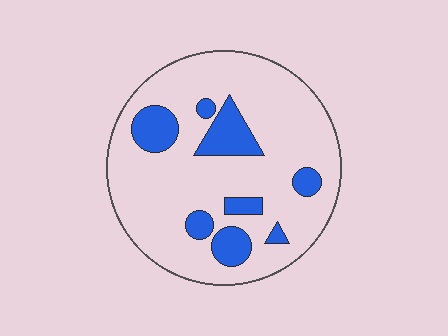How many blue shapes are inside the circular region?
8.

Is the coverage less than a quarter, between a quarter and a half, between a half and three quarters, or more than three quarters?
Less than a quarter.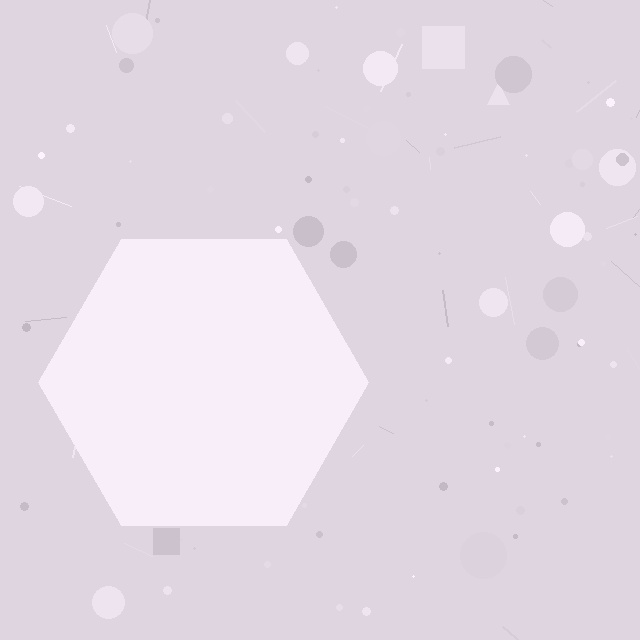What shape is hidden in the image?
A hexagon is hidden in the image.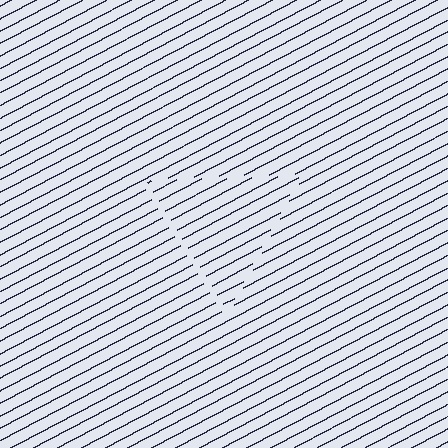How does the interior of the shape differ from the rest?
The interior of the shape contains the same grating, shifted by half a period — the contour is defined by the phase discontinuity where line-ends from the inner and outer gratings abut.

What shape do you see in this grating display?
An illusory triangle. The interior of the shape contains the same grating, shifted by half a period — the contour is defined by the phase discontinuity where line-ends from the inner and outer gratings abut.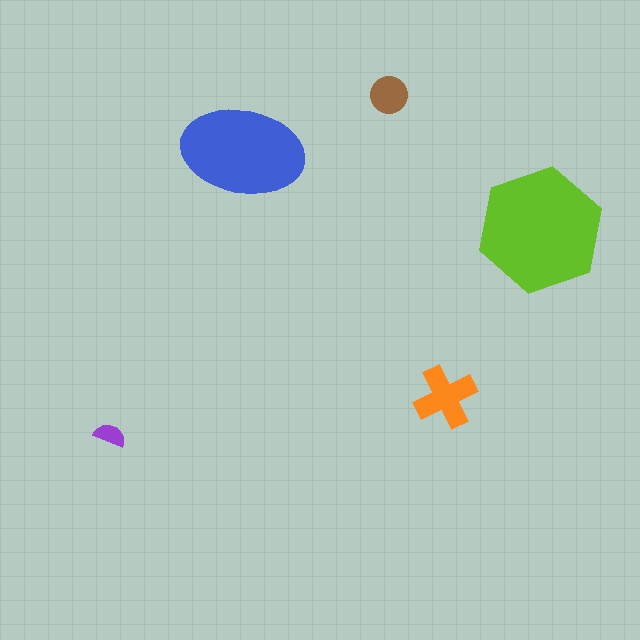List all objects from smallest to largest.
The purple semicircle, the brown circle, the orange cross, the blue ellipse, the lime hexagon.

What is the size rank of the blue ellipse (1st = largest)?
2nd.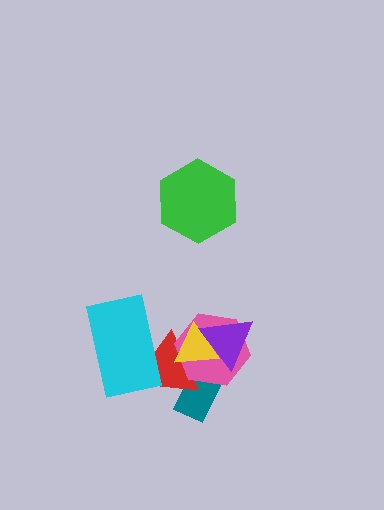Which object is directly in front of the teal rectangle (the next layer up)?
The red triangle is directly in front of the teal rectangle.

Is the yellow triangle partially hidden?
Yes, it is partially covered by another shape.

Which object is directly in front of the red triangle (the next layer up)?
The pink hexagon is directly in front of the red triangle.